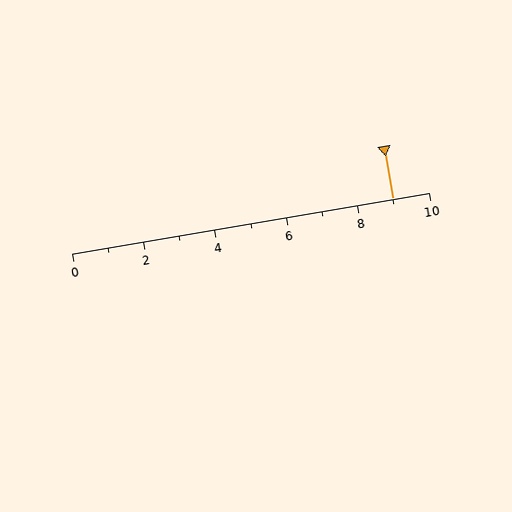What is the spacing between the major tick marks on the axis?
The major ticks are spaced 2 apart.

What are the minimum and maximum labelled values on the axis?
The axis runs from 0 to 10.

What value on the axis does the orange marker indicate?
The marker indicates approximately 9.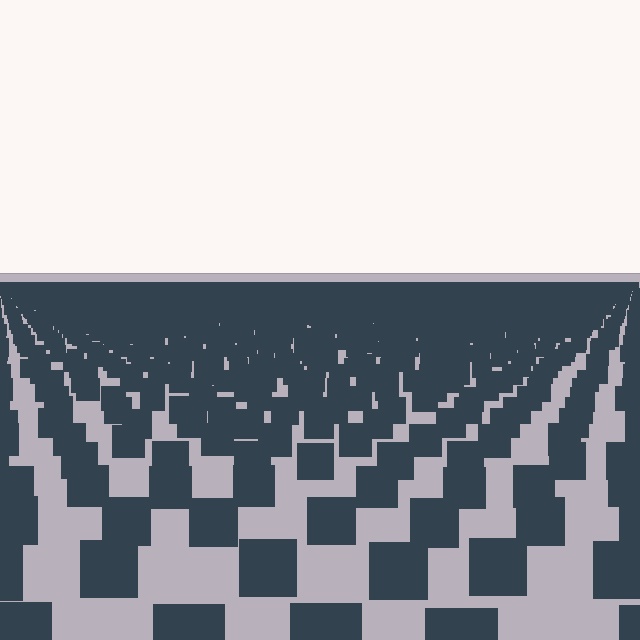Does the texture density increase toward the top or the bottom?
Density increases toward the top.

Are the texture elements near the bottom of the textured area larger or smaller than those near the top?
Larger. Near the bottom, elements are closer to the viewer and appear at a bigger on-screen size.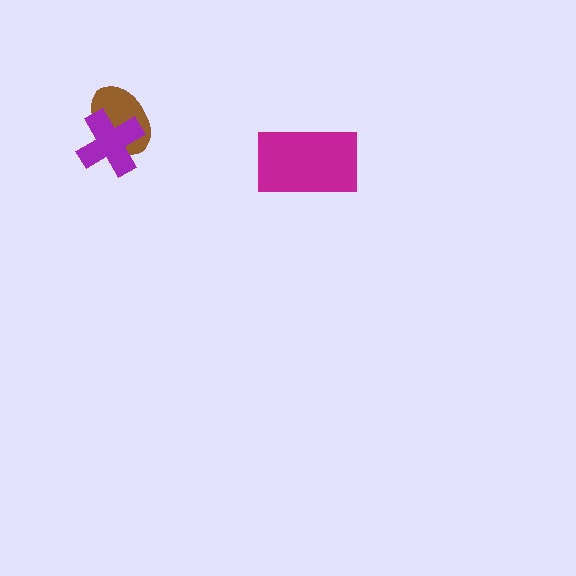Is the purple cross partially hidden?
No, no other shape covers it.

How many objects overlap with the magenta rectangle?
0 objects overlap with the magenta rectangle.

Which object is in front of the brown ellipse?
The purple cross is in front of the brown ellipse.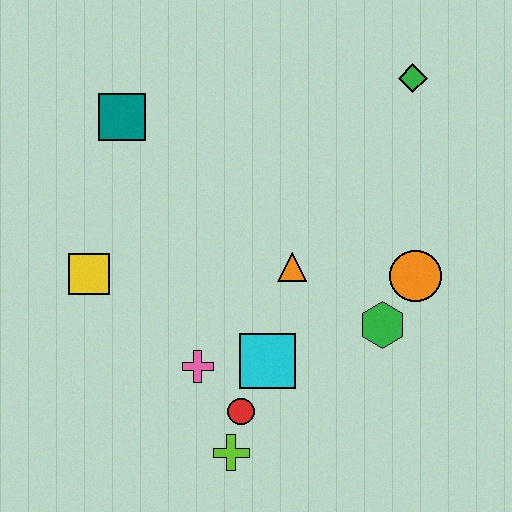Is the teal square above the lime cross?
Yes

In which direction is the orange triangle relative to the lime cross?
The orange triangle is above the lime cross.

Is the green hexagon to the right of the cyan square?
Yes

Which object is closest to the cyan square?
The red circle is closest to the cyan square.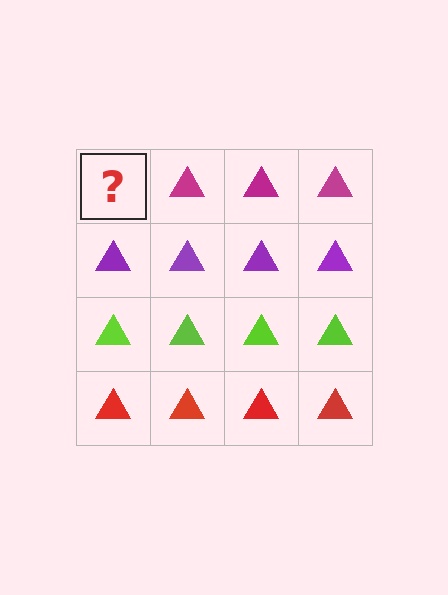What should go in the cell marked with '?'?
The missing cell should contain a magenta triangle.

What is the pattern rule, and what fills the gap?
The rule is that each row has a consistent color. The gap should be filled with a magenta triangle.